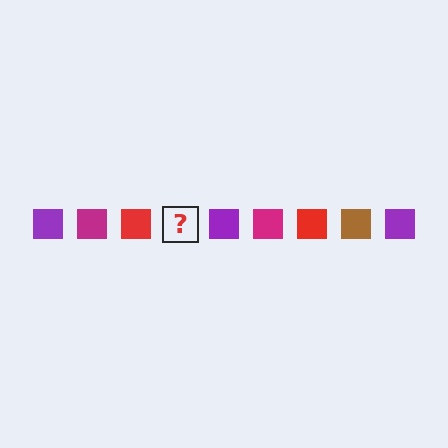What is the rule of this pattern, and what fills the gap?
The rule is that the pattern cycles through purple, magenta, red, brown squares. The gap should be filled with a brown square.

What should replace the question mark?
The question mark should be replaced with a brown square.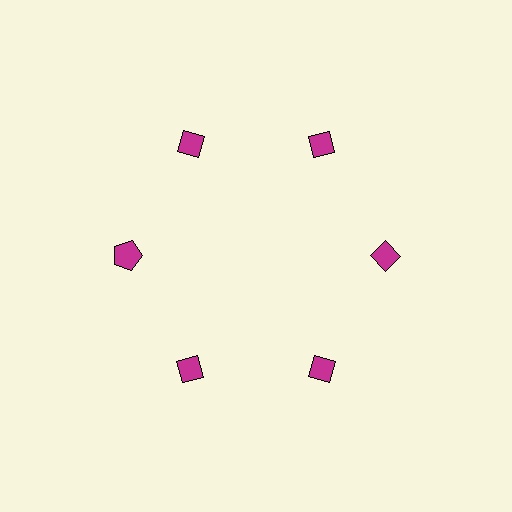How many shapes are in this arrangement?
There are 6 shapes arranged in a ring pattern.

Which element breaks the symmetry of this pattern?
The magenta pentagon at roughly the 9 o'clock position breaks the symmetry. All other shapes are magenta diamonds.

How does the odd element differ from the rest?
It has a different shape: pentagon instead of diamond.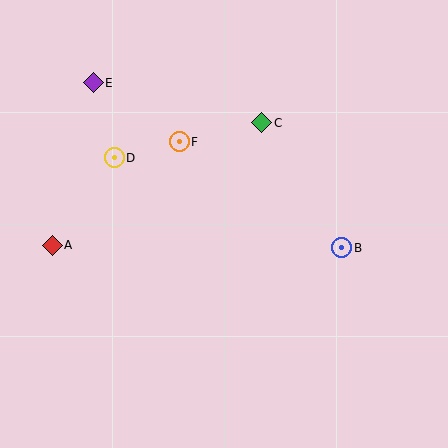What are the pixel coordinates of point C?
Point C is at (262, 123).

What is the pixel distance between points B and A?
The distance between B and A is 289 pixels.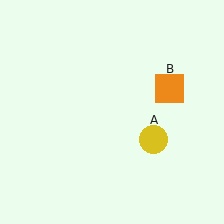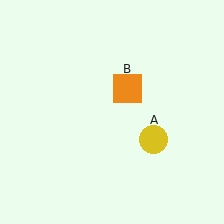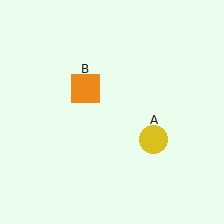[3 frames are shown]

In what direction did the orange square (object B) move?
The orange square (object B) moved left.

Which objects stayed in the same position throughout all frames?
Yellow circle (object A) remained stationary.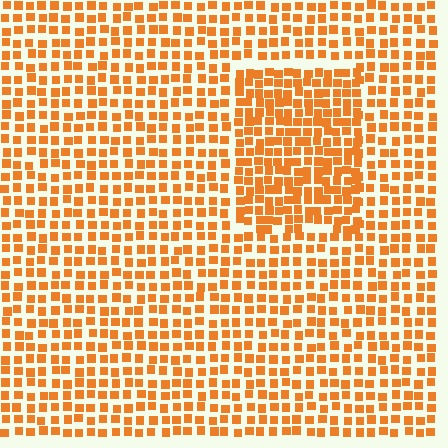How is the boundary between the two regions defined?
The boundary is defined by a change in element density (approximately 1.5x ratio). All elements are the same color, size, and shape.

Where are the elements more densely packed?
The elements are more densely packed inside the rectangle boundary.